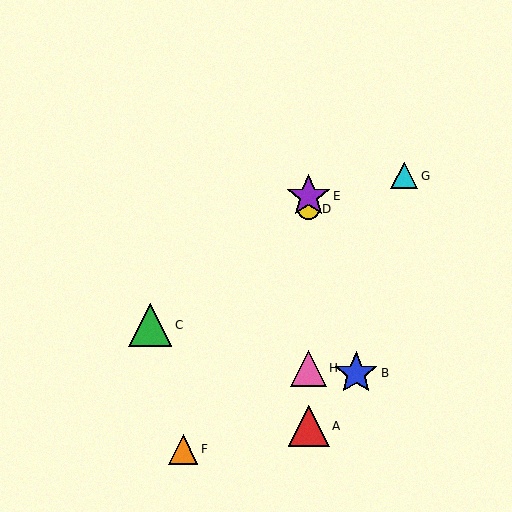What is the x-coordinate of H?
Object H is at x≈309.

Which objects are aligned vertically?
Objects A, D, E, H are aligned vertically.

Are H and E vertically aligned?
Yes, both are at x≈309.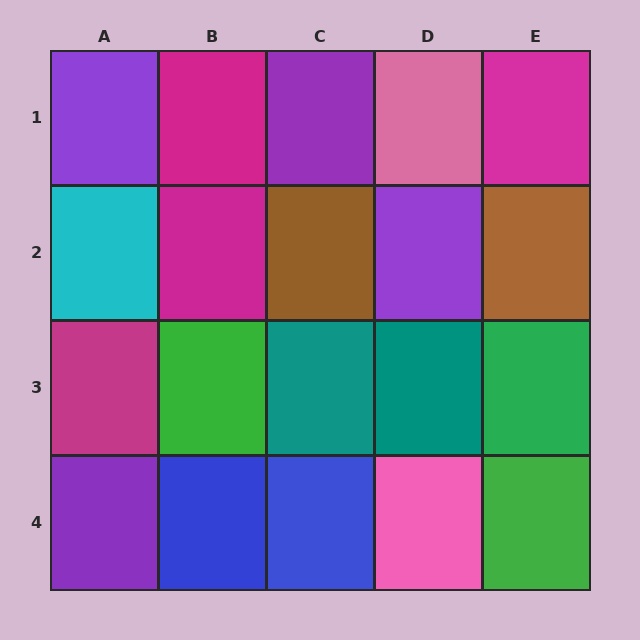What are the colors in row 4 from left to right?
Purple, blue, blue, pink, green.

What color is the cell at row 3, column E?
Green.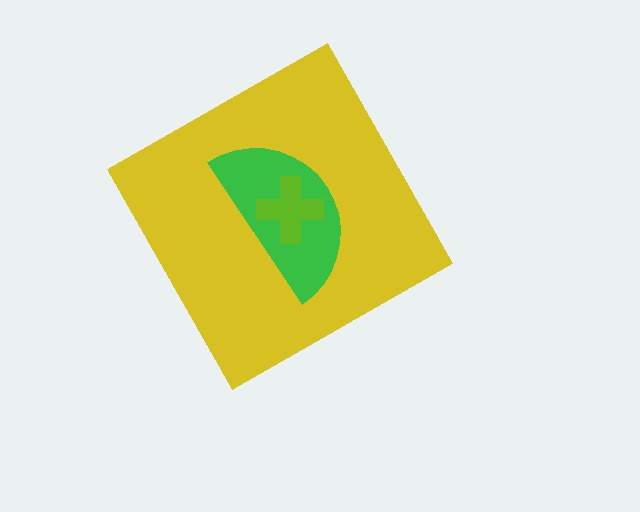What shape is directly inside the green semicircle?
The lime cross.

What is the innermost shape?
The lime cross.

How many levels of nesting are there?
3.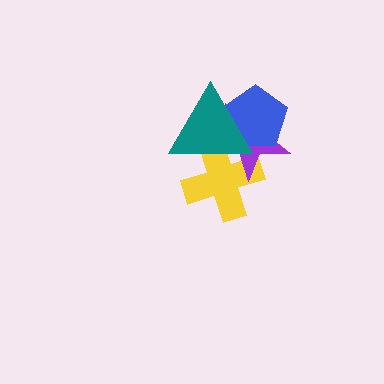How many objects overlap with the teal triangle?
3 objects overlap with the teal triangle.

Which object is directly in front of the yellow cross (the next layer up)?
The purple star is directly in front of the yellow cross.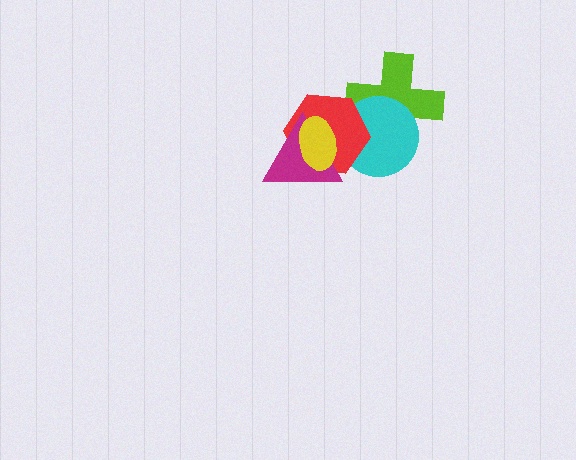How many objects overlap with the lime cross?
2 objects overlap with the lime cross.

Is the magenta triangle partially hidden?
Yes, it is partially covered by another shape.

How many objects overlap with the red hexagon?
4 objects overlap with the red hexagon.